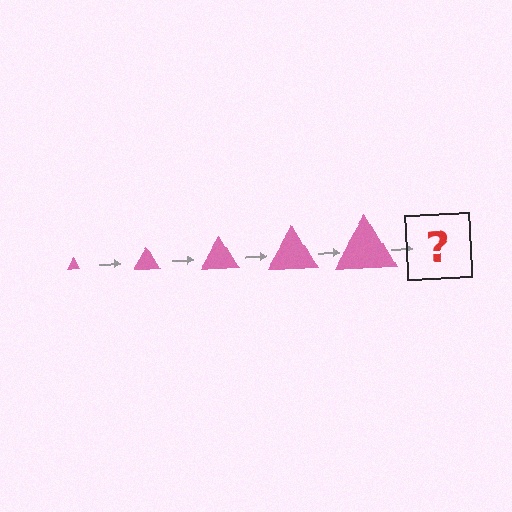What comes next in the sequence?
The next element should be a pink triangle, larger than the previous one.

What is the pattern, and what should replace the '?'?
The pattern is that the triangle gets progressively larger each step. The '?' should be a pink triangle, larger than the previous one.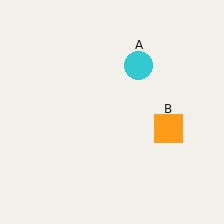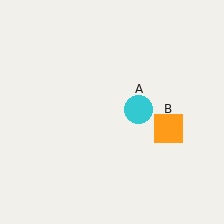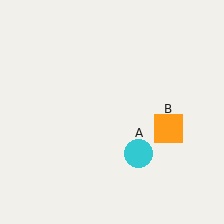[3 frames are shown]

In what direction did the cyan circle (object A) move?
The cyan circle (object A) moved down.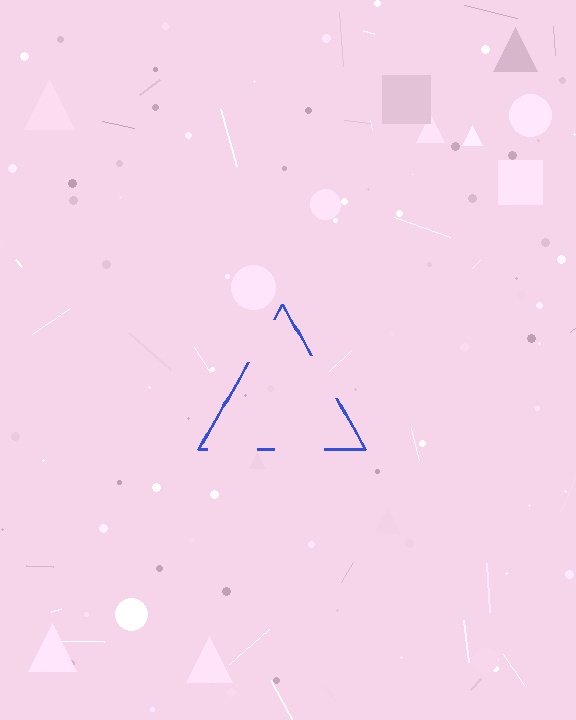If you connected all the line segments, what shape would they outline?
They would outline a triangle.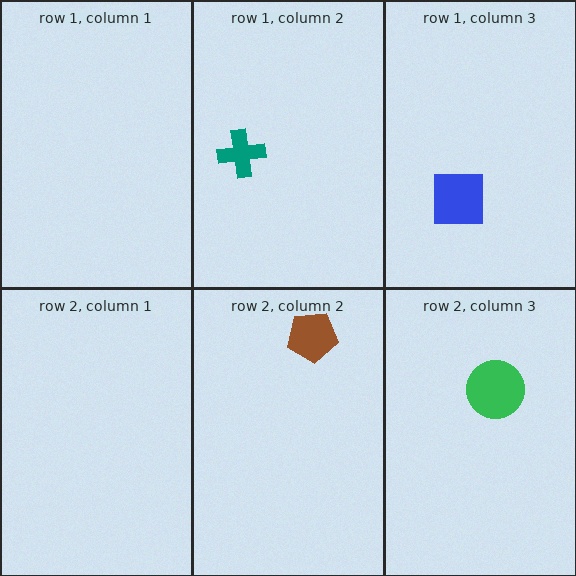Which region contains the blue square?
The row 1, column 3 region.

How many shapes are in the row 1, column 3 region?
1.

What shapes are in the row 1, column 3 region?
The blue square.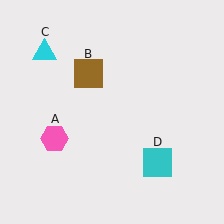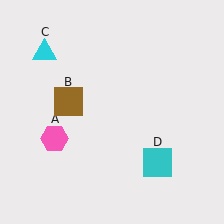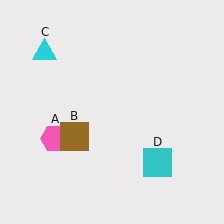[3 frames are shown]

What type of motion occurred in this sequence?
The brown square (object B) rotated counterclockwise around the center of the scene.